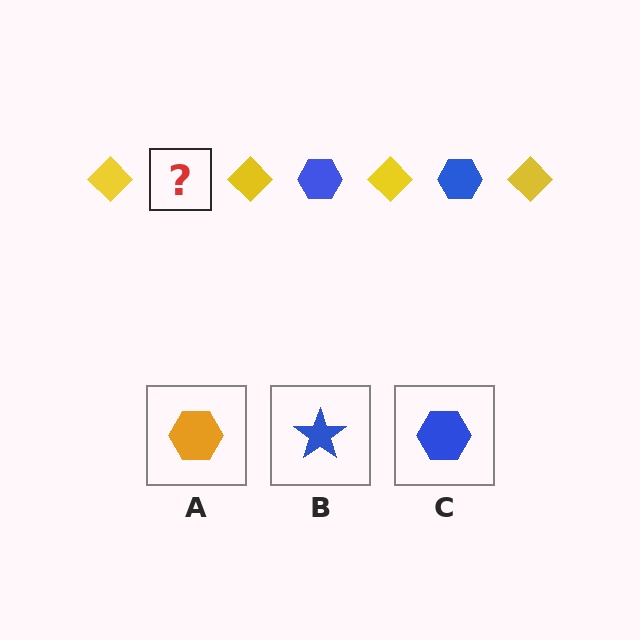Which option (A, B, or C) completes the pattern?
C.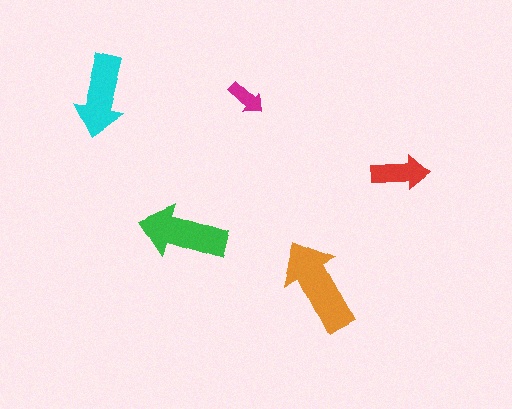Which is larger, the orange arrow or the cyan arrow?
The orange one.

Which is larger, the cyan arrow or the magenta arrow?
The cyan one.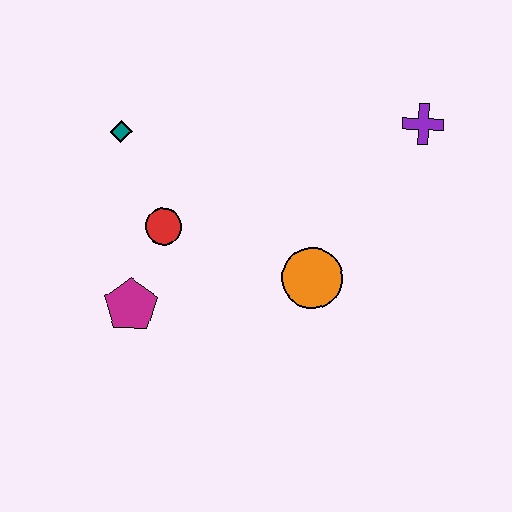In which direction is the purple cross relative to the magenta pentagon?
The purple cross is to the right of the magenta pentagon.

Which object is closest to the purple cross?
The orange circle is closest to the purple cross.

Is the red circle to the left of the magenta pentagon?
No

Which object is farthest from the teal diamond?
The purple cross is farthest from the teal diamond.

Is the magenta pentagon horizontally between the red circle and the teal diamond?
Yes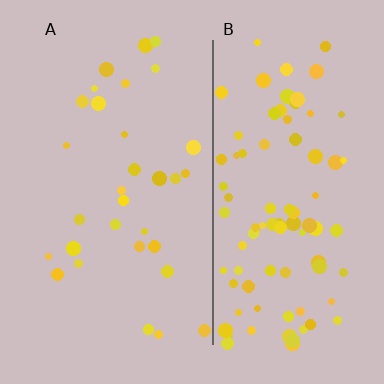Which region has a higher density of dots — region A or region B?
B (the right).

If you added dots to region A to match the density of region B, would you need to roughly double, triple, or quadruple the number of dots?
Approximately triple.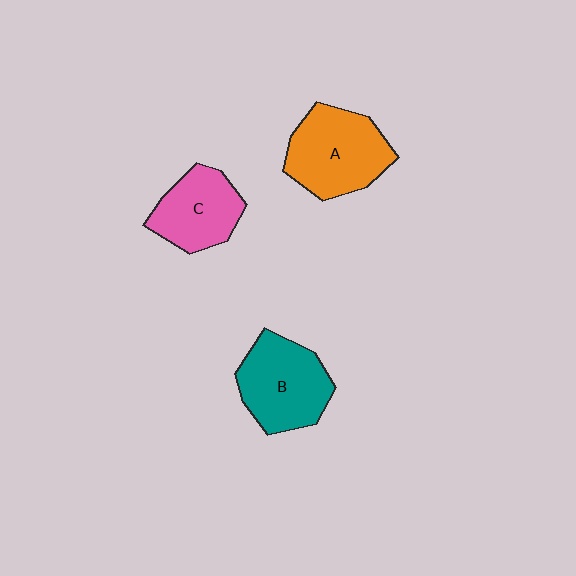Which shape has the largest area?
Shape A (orange).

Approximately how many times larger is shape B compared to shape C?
Approximately 1.2 times.